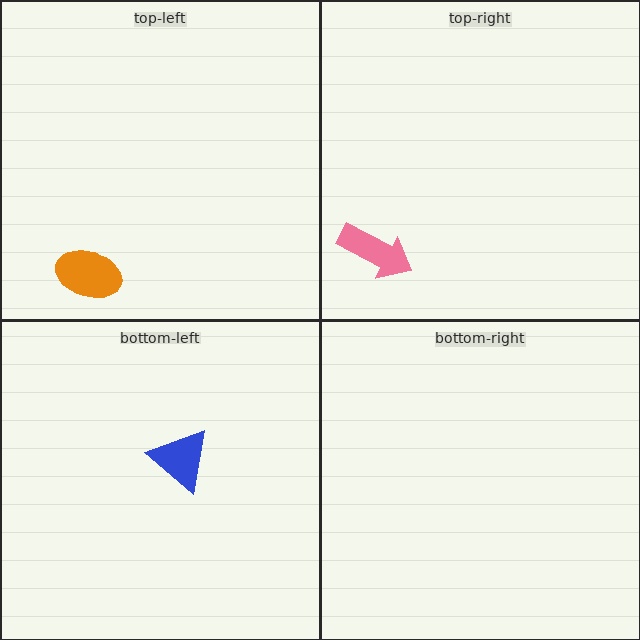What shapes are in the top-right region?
The pink arrow.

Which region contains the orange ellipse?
The top-left region.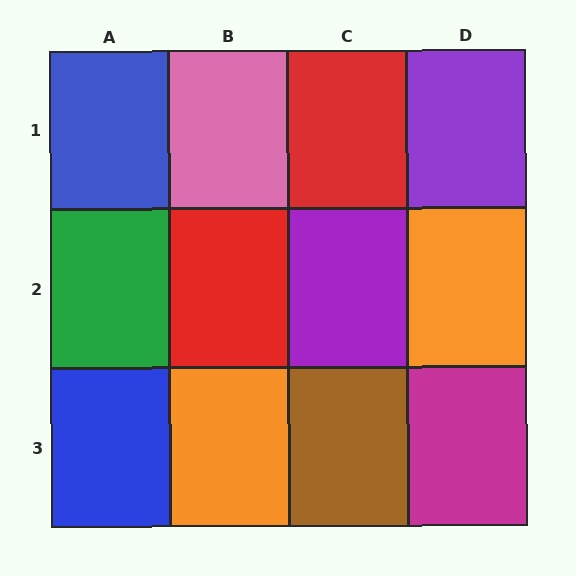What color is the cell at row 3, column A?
Blue.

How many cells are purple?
2 cells are purple.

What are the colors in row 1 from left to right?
Blue, pink, red, purple.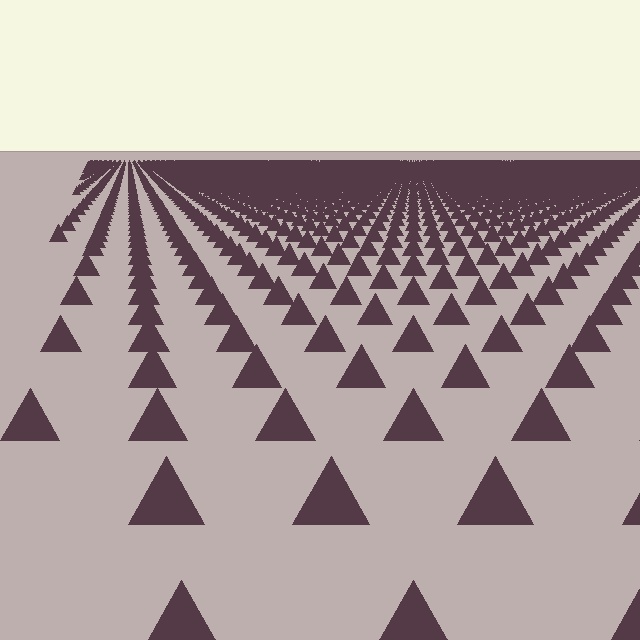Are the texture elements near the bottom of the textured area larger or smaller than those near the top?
Larger. Near the bottom, elements are closer to the viewer and appear at a bigger on-screen size.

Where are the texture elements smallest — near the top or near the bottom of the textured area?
Near the top.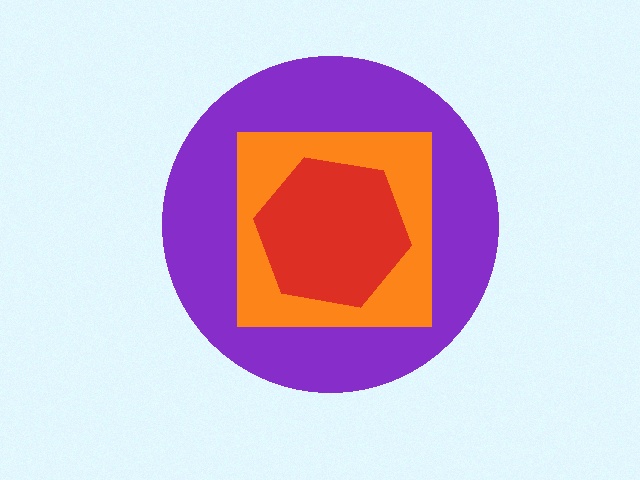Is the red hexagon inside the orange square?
Yes.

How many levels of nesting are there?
3.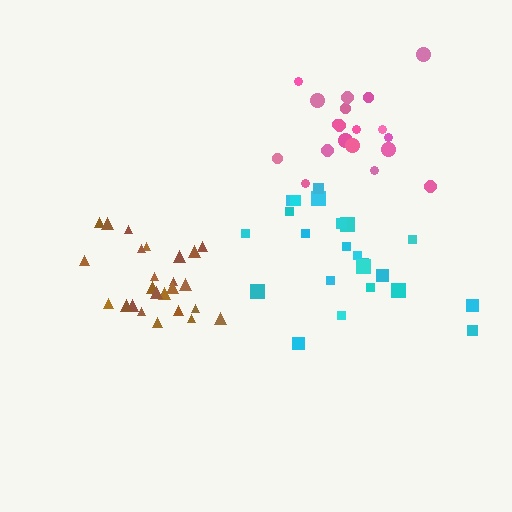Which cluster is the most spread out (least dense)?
Cyan.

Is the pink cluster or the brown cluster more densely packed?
Brown.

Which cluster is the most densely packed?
Brown.